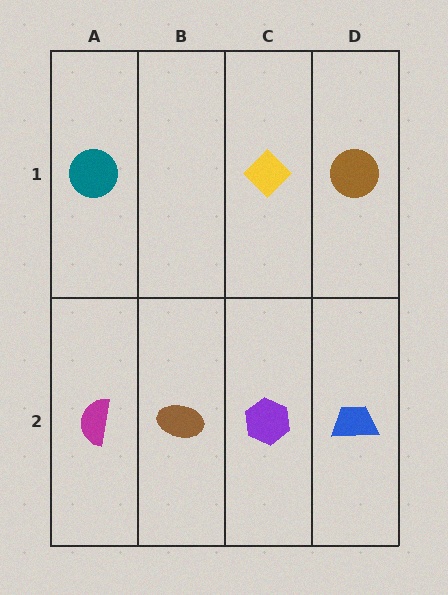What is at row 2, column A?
A magenta semicircle.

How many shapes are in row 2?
4 shapes.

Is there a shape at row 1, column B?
No, that cell is empty.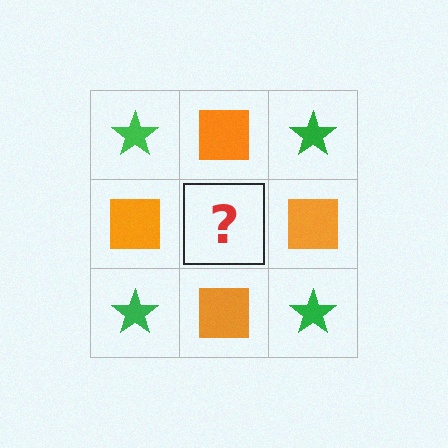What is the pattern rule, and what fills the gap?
The rule is that it alternates green star and orange square in a checkerboard pattern. The gap should be filled with a green star.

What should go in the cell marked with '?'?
The missing cell should contain a green star.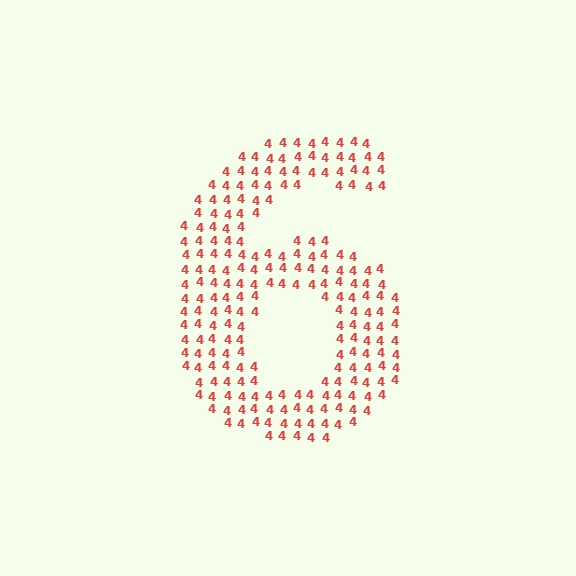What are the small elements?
The small elements are digit 4's.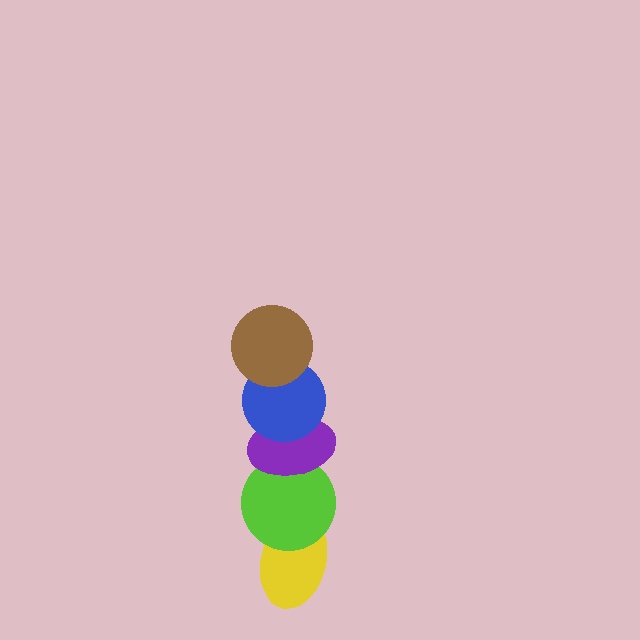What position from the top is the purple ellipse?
The purple ellipse is 3rd from the top.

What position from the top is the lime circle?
The lime circle is 4th from the top.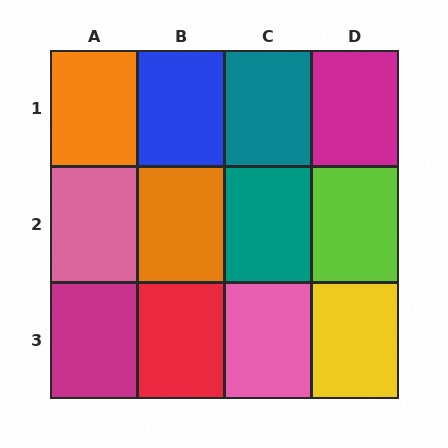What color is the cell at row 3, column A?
Magenta.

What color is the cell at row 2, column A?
Pink.